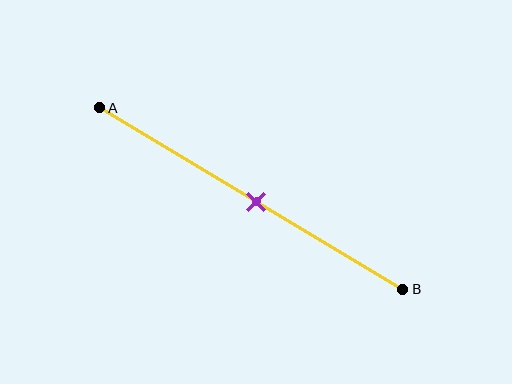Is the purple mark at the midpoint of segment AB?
Yes, the mark is approximately at the midpoint.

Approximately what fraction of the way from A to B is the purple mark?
The purple mark is approximately 50% of the way from A to B.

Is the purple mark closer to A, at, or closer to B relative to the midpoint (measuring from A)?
The purple mark is approximately at the midpoint of segment AB.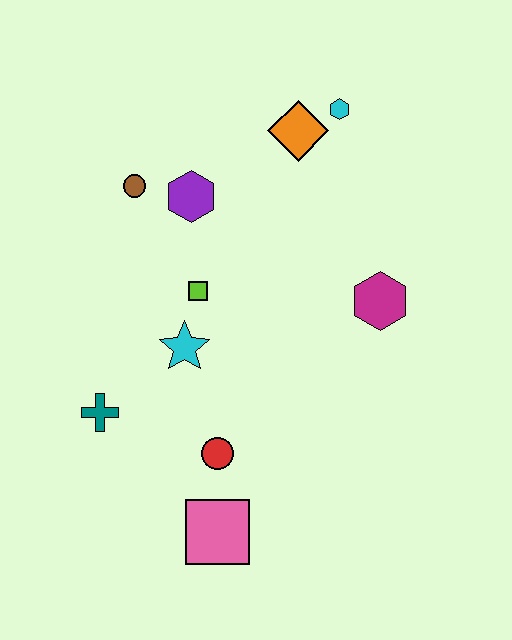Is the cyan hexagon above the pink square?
Yes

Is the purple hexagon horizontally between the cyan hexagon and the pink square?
No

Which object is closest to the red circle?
The pink square is closest to the red circle.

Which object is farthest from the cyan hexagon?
The pink square is farthest from the cyan hexagon.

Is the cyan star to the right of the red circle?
No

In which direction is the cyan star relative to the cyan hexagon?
The cyan star is below the cyan hexagon.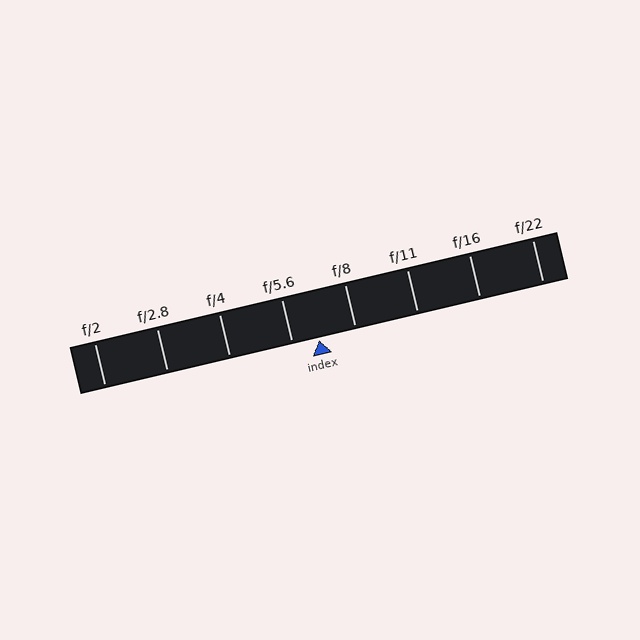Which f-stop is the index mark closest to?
The index mark is closest to f/5.6.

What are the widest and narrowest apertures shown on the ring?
The widest aperture shown is f/2 and the narrowest is f/22.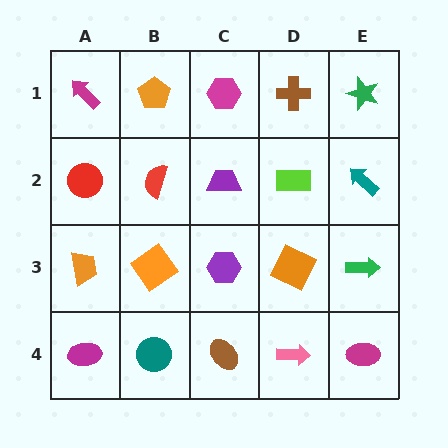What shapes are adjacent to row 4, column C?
A purple hexagon (row 3, column C), a teal circle (row 4, column B), a pink arrow (row 4, column D).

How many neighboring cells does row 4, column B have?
3.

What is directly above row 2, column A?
A magenta arrow.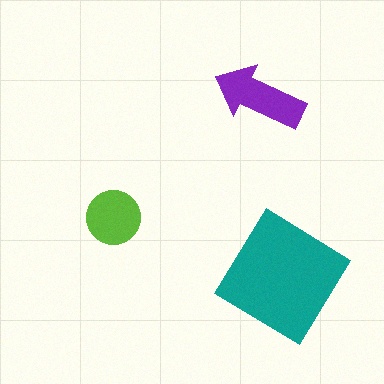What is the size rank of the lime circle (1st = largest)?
3rd.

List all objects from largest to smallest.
The teal diamond, the purple arrow, the lime circle.